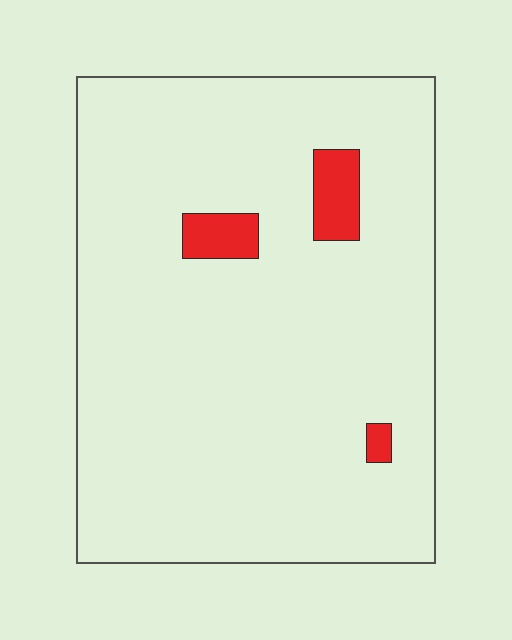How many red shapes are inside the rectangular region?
3.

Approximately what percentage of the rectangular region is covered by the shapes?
Approximately 5%.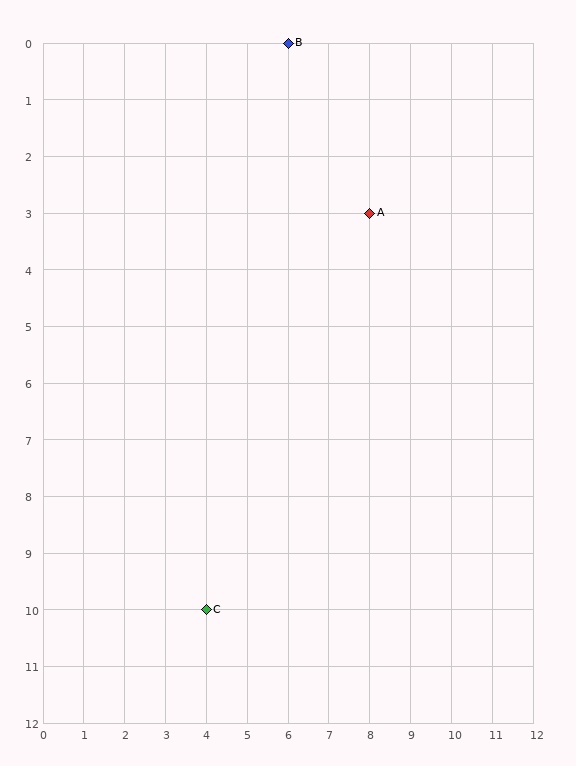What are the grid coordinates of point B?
Point B is at grid coordinates (6, 0).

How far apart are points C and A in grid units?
Points C and A are 4 columns and 7 rows apart (about 8.1 grid units diagonally).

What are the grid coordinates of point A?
Point A is at grid coordinates (8, 3).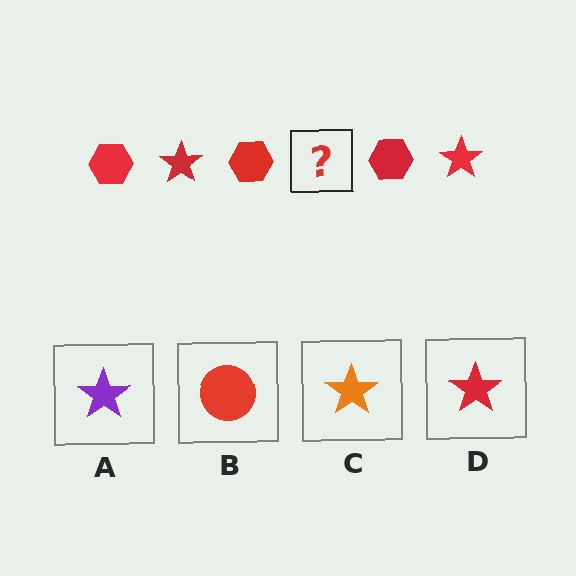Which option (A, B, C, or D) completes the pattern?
D.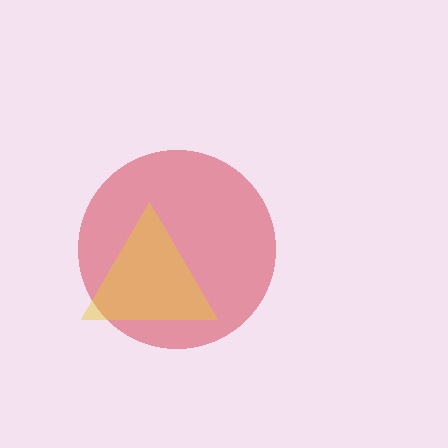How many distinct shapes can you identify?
There are 2 distinct shapes: a red circle, a yellow triangle.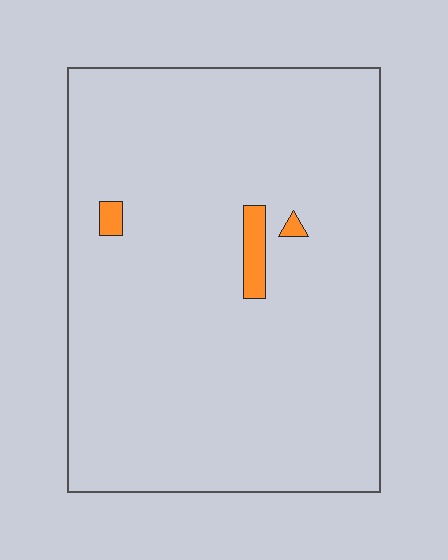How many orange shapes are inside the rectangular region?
3.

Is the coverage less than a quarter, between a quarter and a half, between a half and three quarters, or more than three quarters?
Less than a quarter.